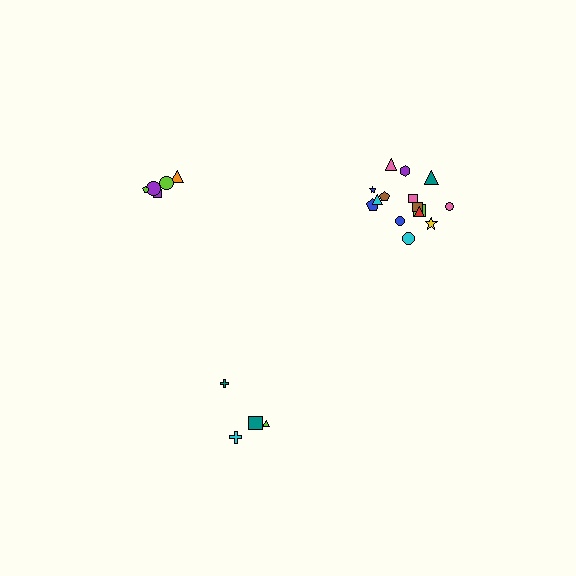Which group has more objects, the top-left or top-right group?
The top-right group.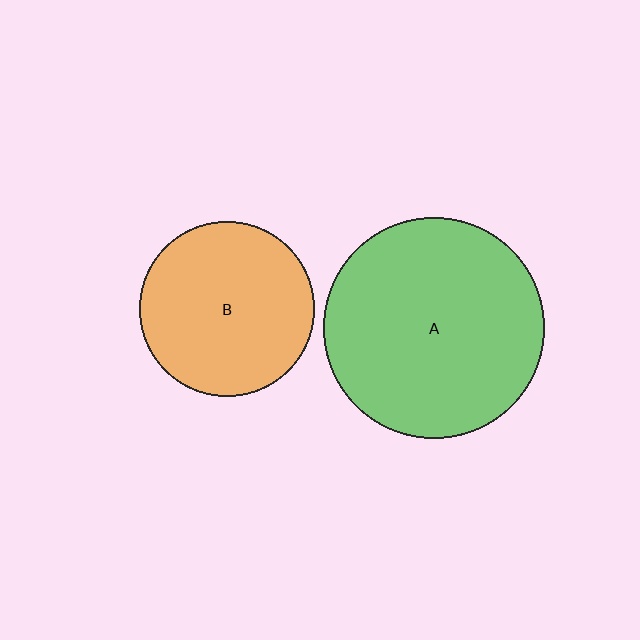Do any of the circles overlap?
No, none of the circles overlap.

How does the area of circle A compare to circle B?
Approximately 1.6 times.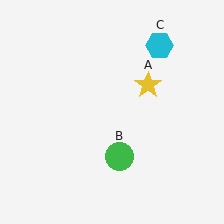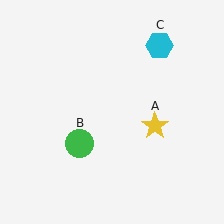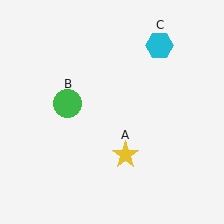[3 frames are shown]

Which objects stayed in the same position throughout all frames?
Cyan hexagon (object C) remained stationary.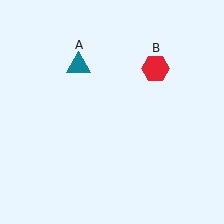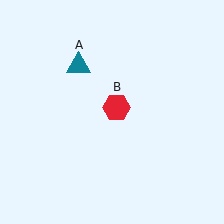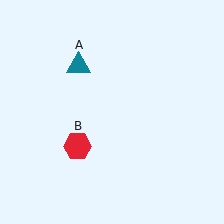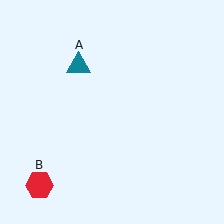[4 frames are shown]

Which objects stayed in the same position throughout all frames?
Teal triangle (object A) remained stationary.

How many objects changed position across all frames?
1 object changed position: red hexagon (object B).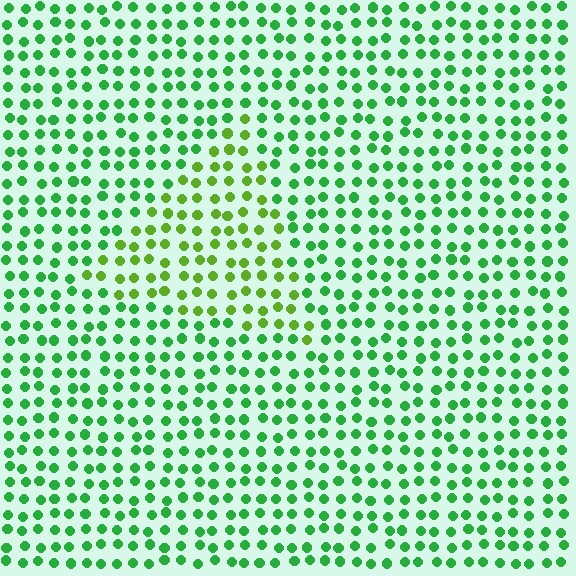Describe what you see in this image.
The image is filled with small green elements in a uniform arrangement. A triangle-shaped region is visible where the elements are tinted to a slightly different hue, forming a subtle color boundary.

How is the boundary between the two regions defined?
The boundary is defined purely by a slight shift in hue (about 34 degrees). Spacing, size, and orientation are identical on both sides.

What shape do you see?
I see a triangle.